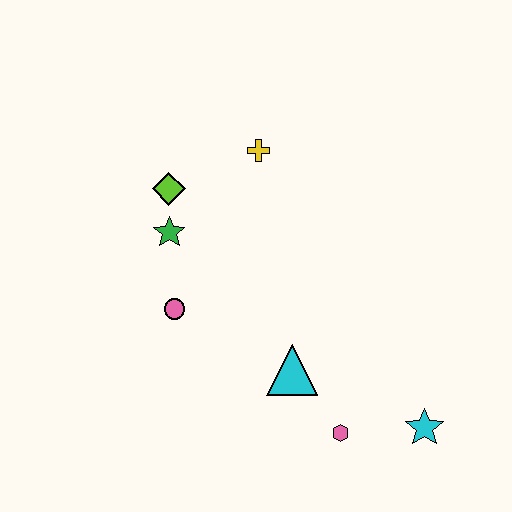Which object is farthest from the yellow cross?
The cyan star is farthest from the yellow cross.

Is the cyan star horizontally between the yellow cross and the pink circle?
No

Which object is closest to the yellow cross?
The lime diamond is closest to the yellow cross.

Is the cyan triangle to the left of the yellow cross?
No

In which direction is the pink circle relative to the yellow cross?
The pink circle is below the yellow cross.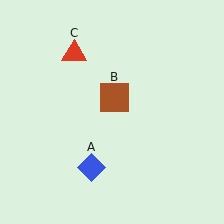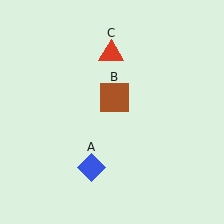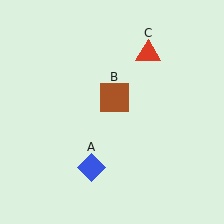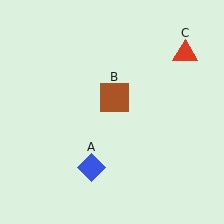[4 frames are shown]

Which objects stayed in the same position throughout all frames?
Blue diamond (object A) and brown square (object B) remained stationary.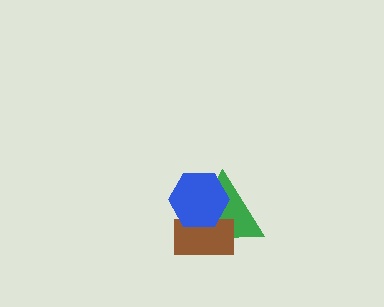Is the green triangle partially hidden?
Yes, it is partially covered by another shape.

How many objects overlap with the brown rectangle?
2 objects overlap with the brown rectangle.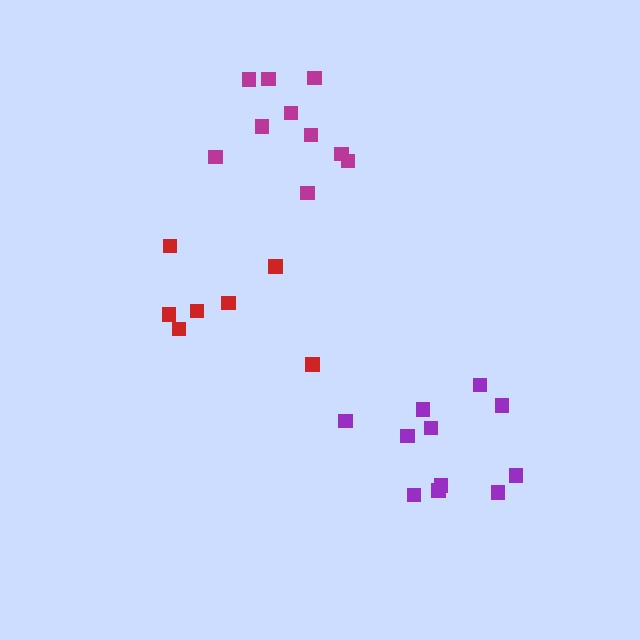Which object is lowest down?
The purple cluster is bottommost.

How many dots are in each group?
Group 1: 10 dots, Group 2: 11 dots, Group 3: 7 dots (28 total).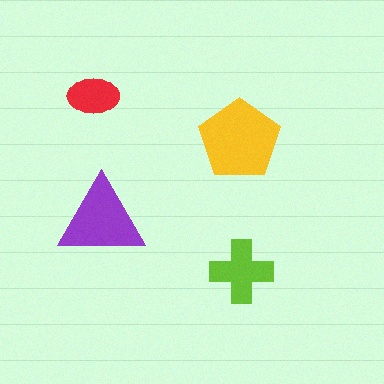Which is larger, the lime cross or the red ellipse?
The lime cross.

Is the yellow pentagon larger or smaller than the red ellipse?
Larger.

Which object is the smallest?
The red ellipse.